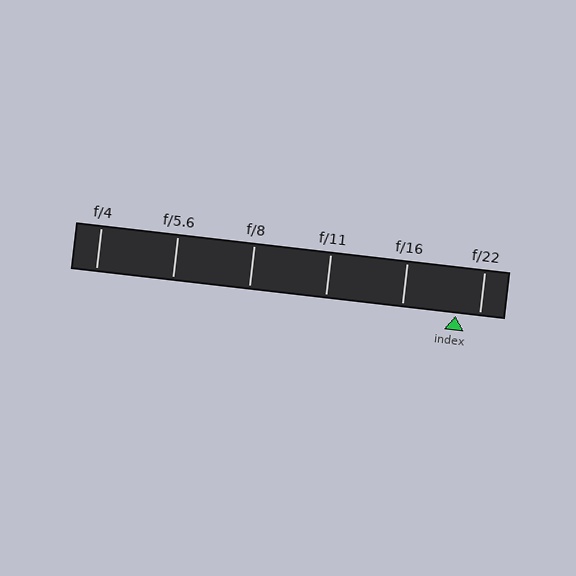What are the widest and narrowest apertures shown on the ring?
The widest aperture shown is f/4 and the narrowest is f/22.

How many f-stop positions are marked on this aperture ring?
There are 6 f-stop positions marked.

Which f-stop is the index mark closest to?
The index mark is closest to f/22.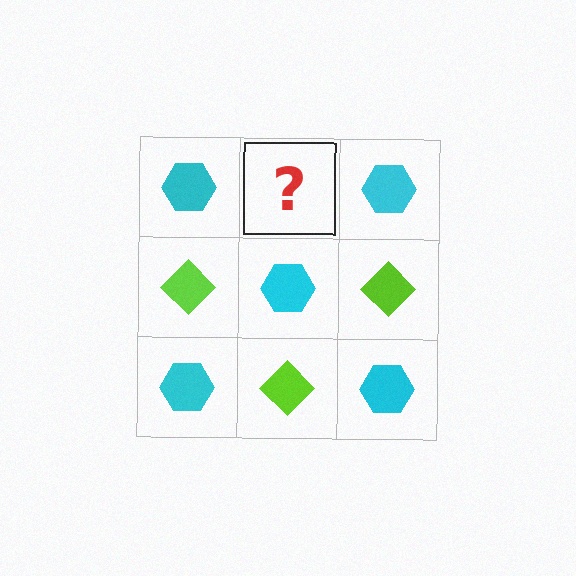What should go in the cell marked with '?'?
The missing cell should contain a lime diamond.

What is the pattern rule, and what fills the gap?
The rule is that it alternates cyan hexagon and lime diamond in a checkerboard pattern. The gap should be filled with a lime diamond.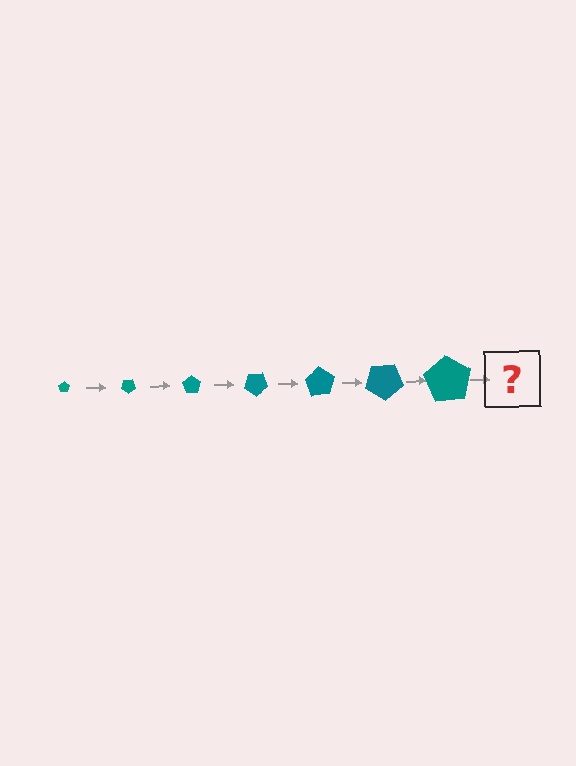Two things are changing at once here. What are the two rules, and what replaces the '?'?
The two rules are that the pentagon grows larger each step and it rotates 35 degrees each step. The '?' should be a pentagon, larger than the previous one and rotated 245 degrees from the start.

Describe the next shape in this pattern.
It should be a pentagon, larger than the previous one and rotated 245 degrees from the start.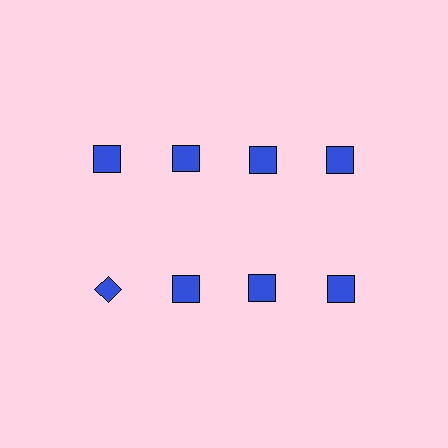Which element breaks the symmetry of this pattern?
The blue diamond in the second row, leftmost column breaks the symmetry. All other shapes are blue squares.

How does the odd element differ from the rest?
It has a different shape: diamond instead of square.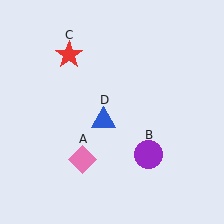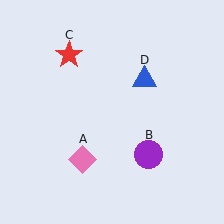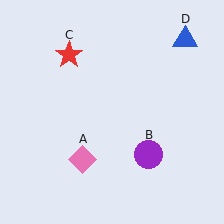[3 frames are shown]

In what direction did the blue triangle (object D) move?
The blue triangle (object D) moved up and to the right.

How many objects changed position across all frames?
1 object changed position: blue triangle (object D).